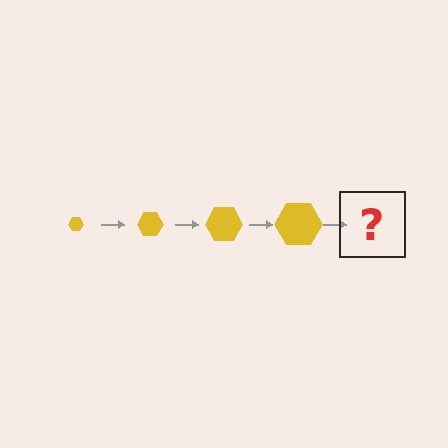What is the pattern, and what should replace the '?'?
The pattern is that the hexagon gets progressively larger each step. The '?' should be a yellow hexagon, larger than the previous one.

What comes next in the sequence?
The next element should be a yellow hexagon, larger than the previous one.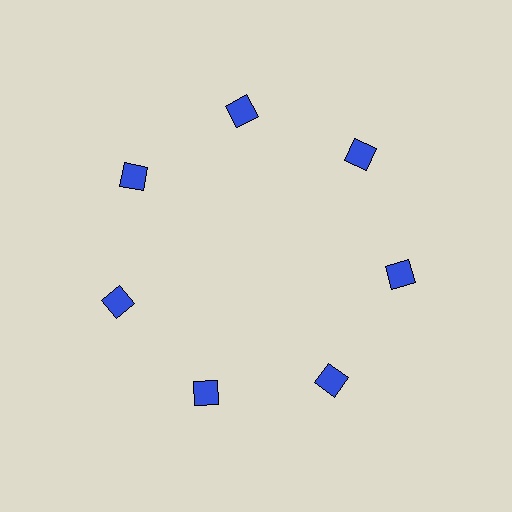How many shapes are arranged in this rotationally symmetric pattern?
There are 7 shapes, arranged in 7 groups of 1.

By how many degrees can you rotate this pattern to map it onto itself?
The pattern maps onto itself every 51 degrees of rotation.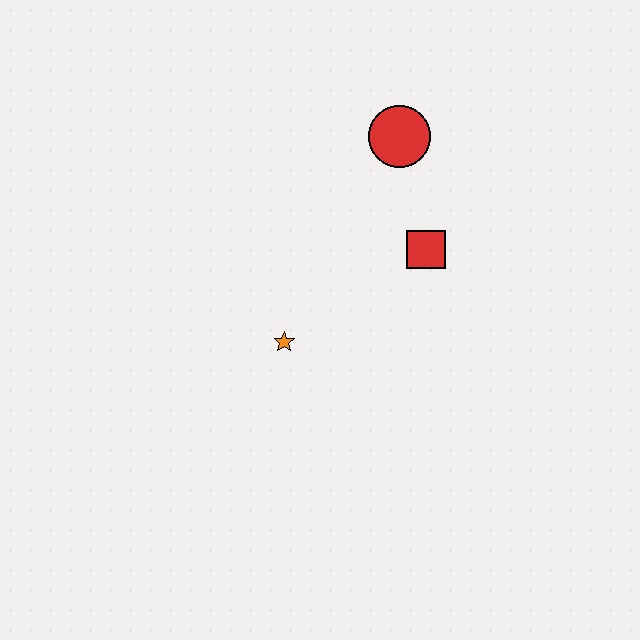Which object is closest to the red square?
The red circle is closest to the red square.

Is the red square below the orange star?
No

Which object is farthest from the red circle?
The orange star is farthest from the red circle.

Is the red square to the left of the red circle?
No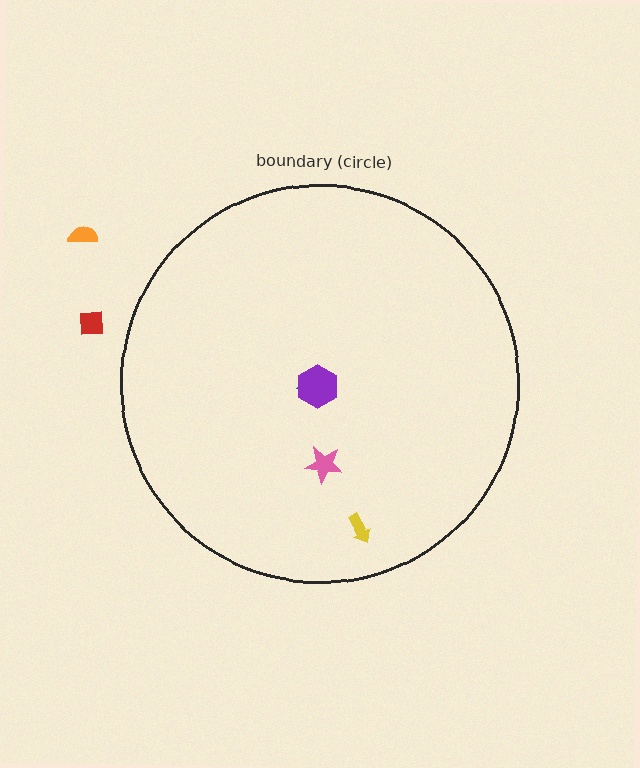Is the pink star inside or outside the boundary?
Inside.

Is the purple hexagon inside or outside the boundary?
Inside.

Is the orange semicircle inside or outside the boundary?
Outside.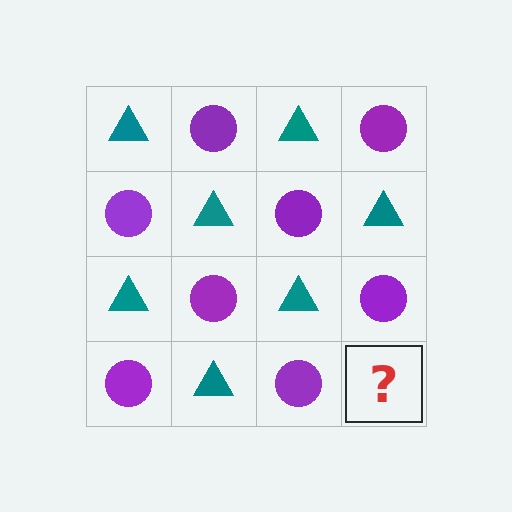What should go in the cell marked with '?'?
The missing cell should contain a teal triangle.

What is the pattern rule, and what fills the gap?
The rule is that it alternates teal triangle and purple circle in a checkerboard pattern. The gap should be filled with a teal triangle.